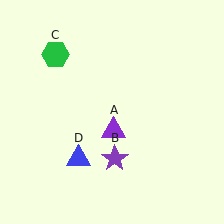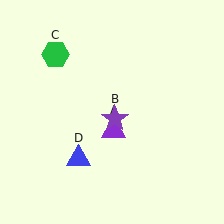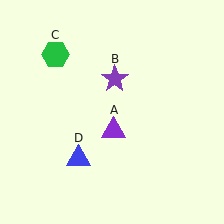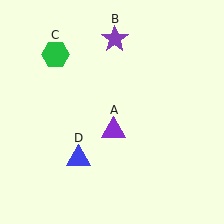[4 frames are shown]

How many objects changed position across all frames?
1 object changed position: purple star (object B).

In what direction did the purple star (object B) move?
The purple star (object B) moved up.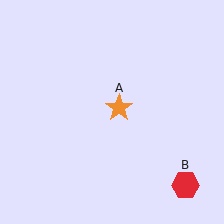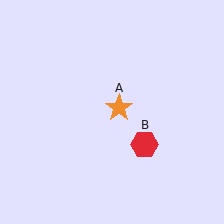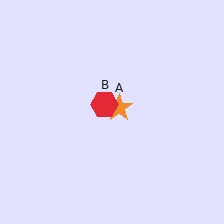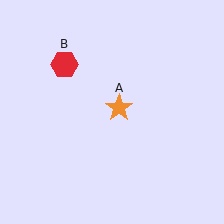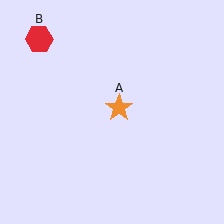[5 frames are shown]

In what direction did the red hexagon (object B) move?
The red hexagon (object B) moved up and to the left.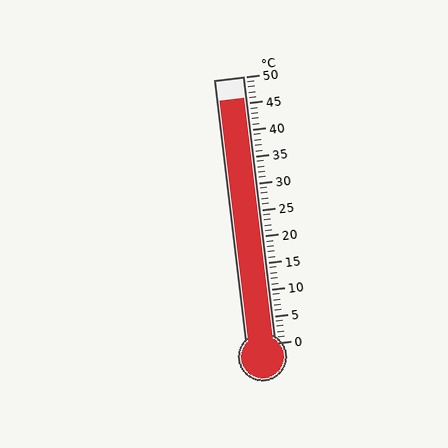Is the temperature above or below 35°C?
The temperature is above 35°C.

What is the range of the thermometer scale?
The thermometer scale ranges from 0°C to 50°C.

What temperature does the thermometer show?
The thermometer shows approximately 46°C.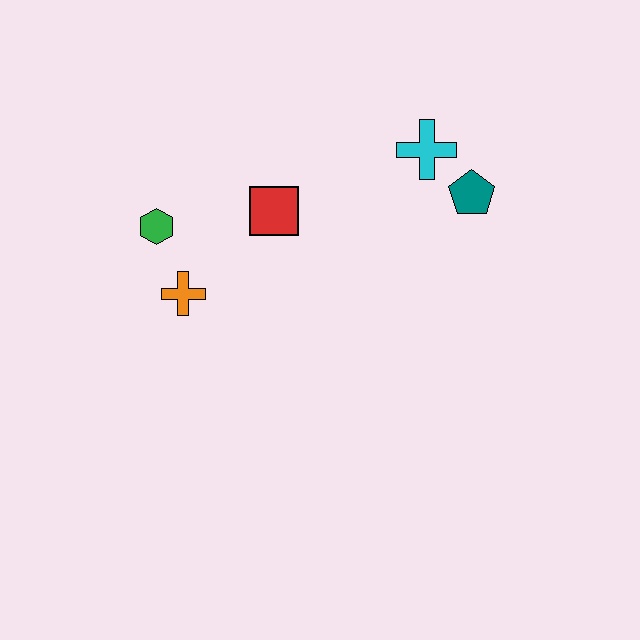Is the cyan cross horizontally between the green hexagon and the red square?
No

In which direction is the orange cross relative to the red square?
The orange cross is to the left of the red square.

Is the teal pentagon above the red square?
Yes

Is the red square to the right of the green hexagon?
Yes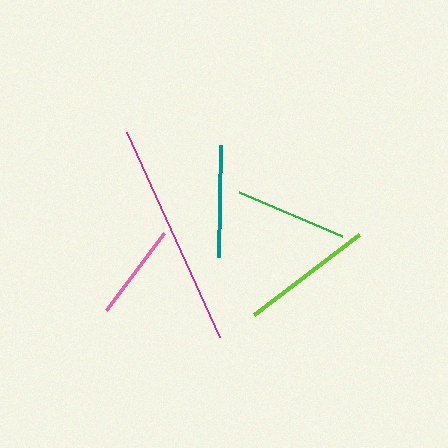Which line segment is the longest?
The magenta line is the longest at approximately 225 pixels.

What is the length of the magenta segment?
The magenta segment is approximately 225 pixels long.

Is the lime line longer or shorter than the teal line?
The lime line is longer than the teal line.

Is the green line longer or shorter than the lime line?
The lime line is longer than the green line.